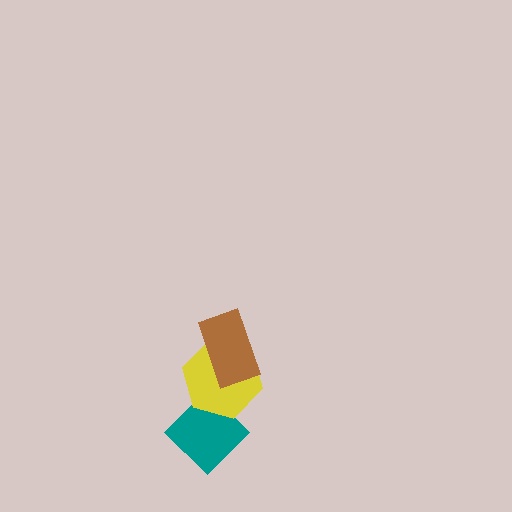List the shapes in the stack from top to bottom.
From top to bottom: the brown rectangle, the yellow hexagon, the teal diamond.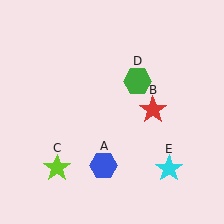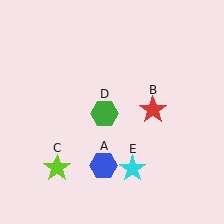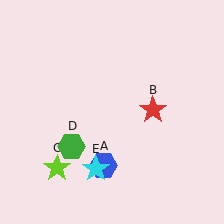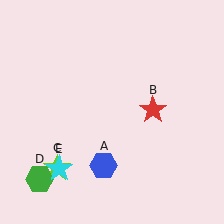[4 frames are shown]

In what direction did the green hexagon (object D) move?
The green hexagon (object D) moved down and to the left.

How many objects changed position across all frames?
2 objects changed position: green hexagon (object D), cyan star (object E).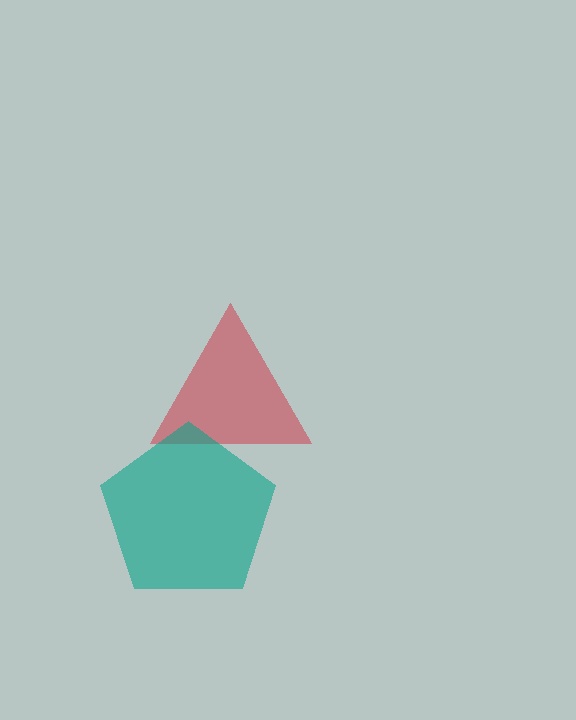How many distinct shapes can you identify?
There are 2 distinct shapes: a red triangle, a teal pentagon.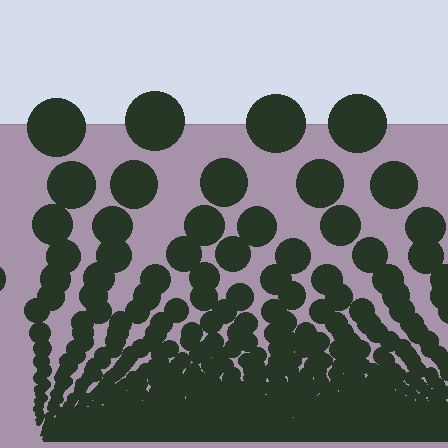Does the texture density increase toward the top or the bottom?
Density increases toward the bottom.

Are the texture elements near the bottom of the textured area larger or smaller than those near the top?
Smaller. The gradient is inverted — elements near the bottom are smaller and denser.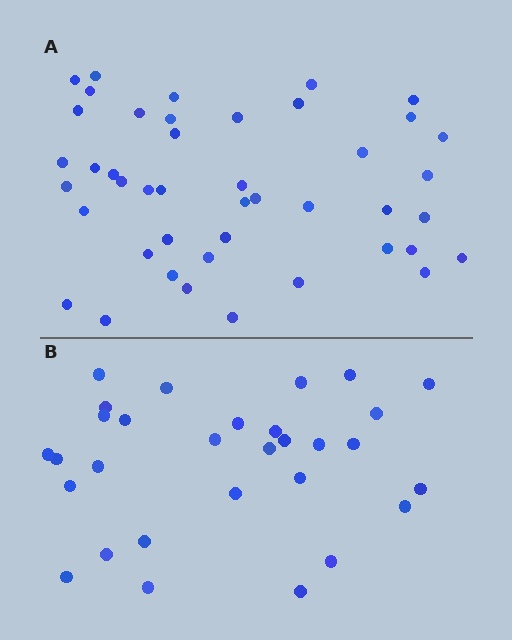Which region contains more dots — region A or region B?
Region A (the top region) has more dots.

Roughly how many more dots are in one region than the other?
Region A has approximately 15 more dots than region B.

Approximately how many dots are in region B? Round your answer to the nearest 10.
About 30 dots.